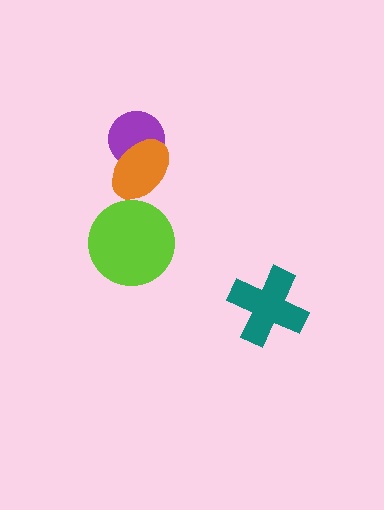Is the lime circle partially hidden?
No, no other shape covers it.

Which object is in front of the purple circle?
The orange ellipse is in front of the purple circle.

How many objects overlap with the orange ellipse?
1 object overlaps with the orange ellipse.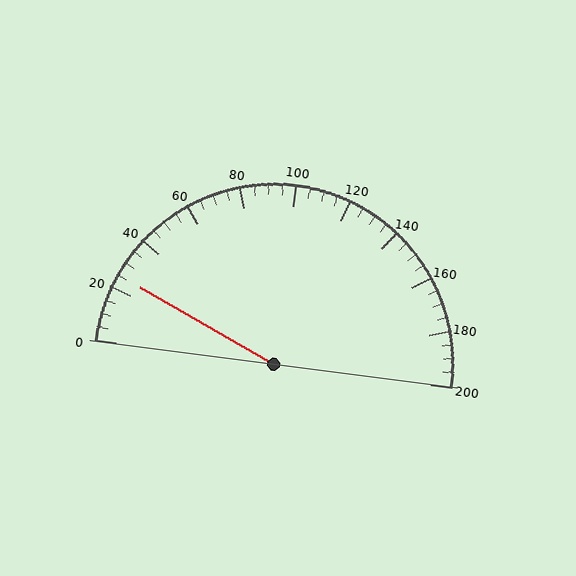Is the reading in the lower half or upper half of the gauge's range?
The reading is in the lower half of the range (0 to 200).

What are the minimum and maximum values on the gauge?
The gauge ranges from 0 to 200.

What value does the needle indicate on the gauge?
The needle indicates approximately 25.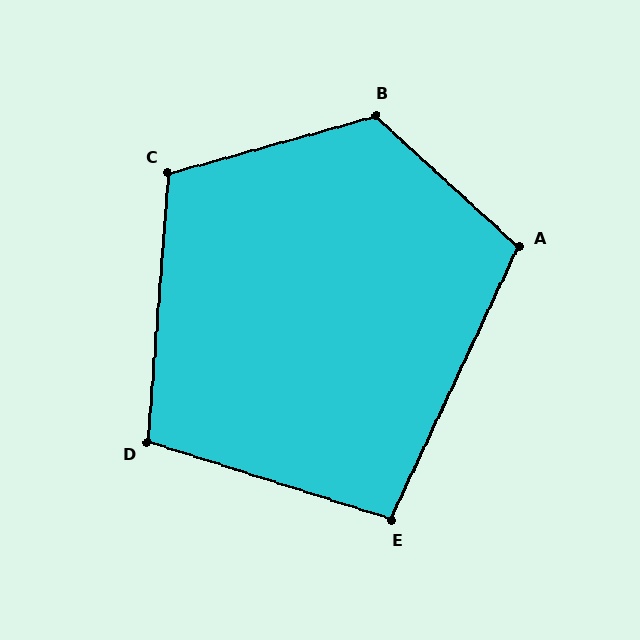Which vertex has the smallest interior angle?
E, at approximately 98 degrees.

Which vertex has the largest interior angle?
B, at approximately 122 degrees.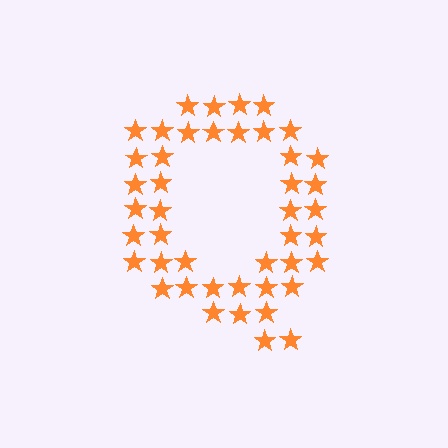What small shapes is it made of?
It is made of small stars.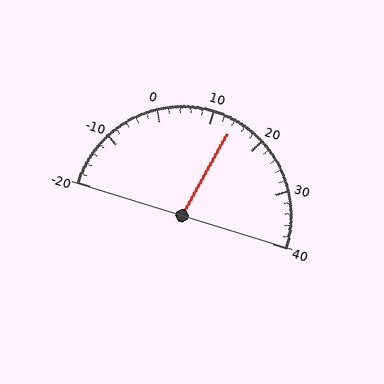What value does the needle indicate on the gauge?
The needle indicates approximately 14.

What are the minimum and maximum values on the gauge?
The gauge ranges from -20 to 40.